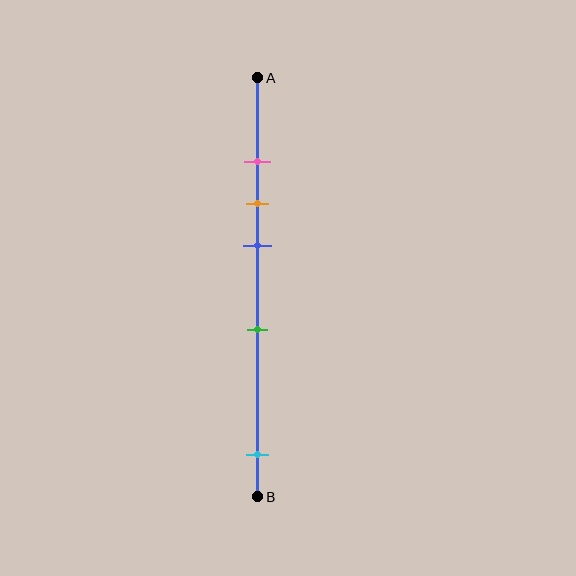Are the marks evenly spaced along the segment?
No, the marks are not evenly spaced.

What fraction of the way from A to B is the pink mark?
The pink mark is approximately 20% (0.2) of the way from A to B.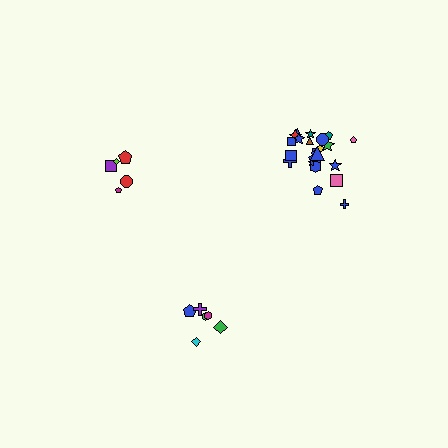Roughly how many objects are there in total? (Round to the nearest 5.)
Roughly 35 objects in total.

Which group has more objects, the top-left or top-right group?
The top-right group.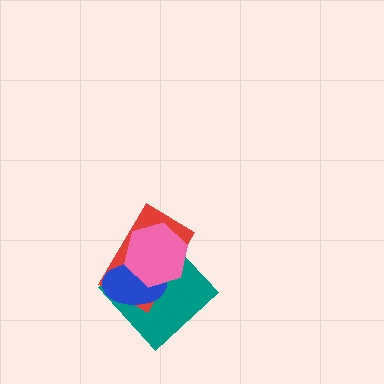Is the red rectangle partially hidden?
Yes, it is partially covered by another shape.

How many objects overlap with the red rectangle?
3 objects overlap with the red rectangle.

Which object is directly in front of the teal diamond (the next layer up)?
The red rectangle is directly in front of the teal diamond.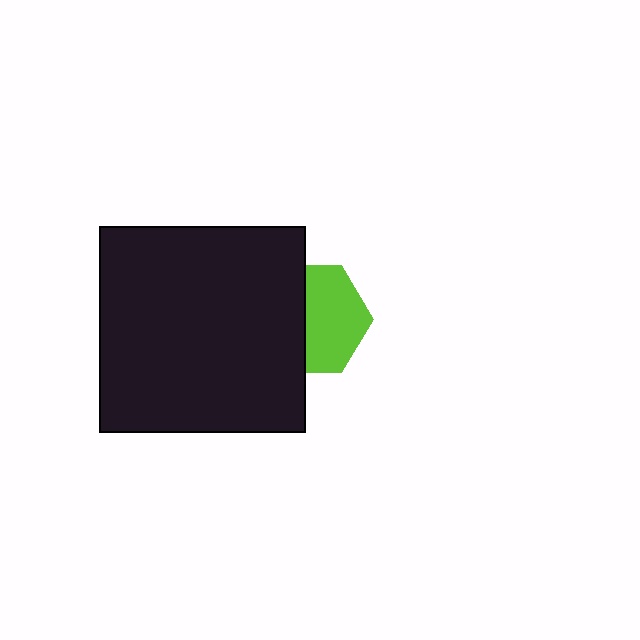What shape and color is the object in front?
The object in front is a black square.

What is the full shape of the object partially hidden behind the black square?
The partially hidden object is a lime hexagon.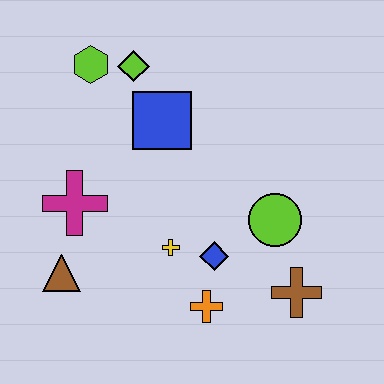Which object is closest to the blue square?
The lime diamond is closest to the blue square.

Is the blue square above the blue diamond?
Yes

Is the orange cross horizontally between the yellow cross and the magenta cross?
No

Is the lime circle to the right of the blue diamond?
Yes